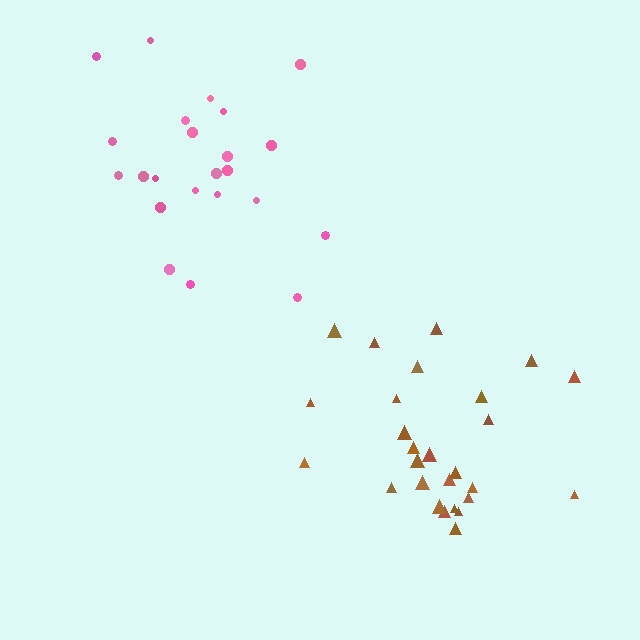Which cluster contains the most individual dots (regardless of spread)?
Brown (27).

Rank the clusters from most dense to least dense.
brown, pink.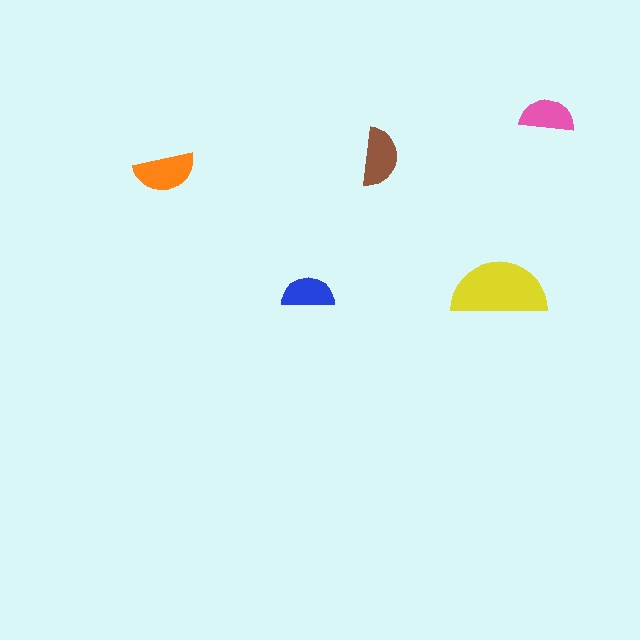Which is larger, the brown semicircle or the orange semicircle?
The orange one.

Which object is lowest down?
The blue semicircle is bottommost.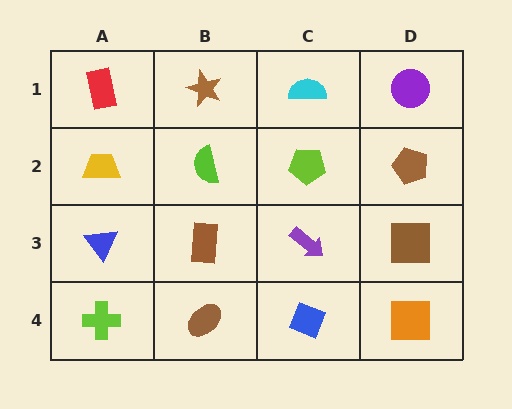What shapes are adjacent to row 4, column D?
A brown square (row 3, column D), a blue diamond (row 4, column C).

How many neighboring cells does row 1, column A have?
2.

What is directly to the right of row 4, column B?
A blue diamond.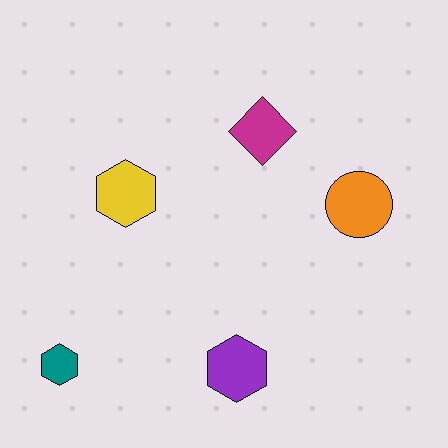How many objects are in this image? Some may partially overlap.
There are 5 objects.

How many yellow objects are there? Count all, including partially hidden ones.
There is 1 yellow object.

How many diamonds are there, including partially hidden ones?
There is 1 diamond.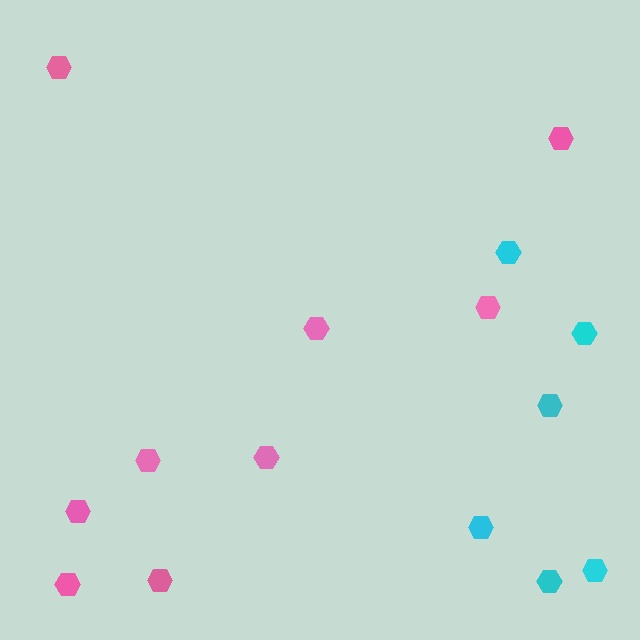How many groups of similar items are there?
There are 2 groups: one group of pink hexagons (9) and one group of cyan hexagons (6).